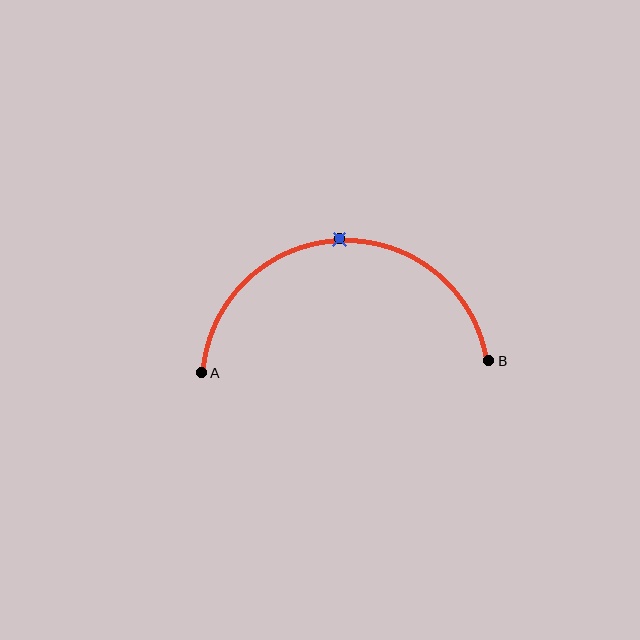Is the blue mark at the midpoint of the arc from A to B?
Yes. The blue mark lies on the arc at equal arc-length from both A and B — it is the arc midpoint.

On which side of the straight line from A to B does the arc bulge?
The arc bulges above the straight line connecting A and B.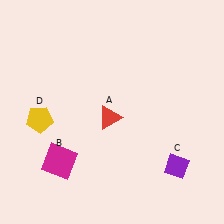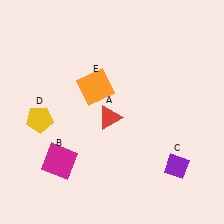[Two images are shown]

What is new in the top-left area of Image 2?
An orange square (E) was added in the top-left area of Image 2.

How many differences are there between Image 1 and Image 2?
There is 1 difference between the two images.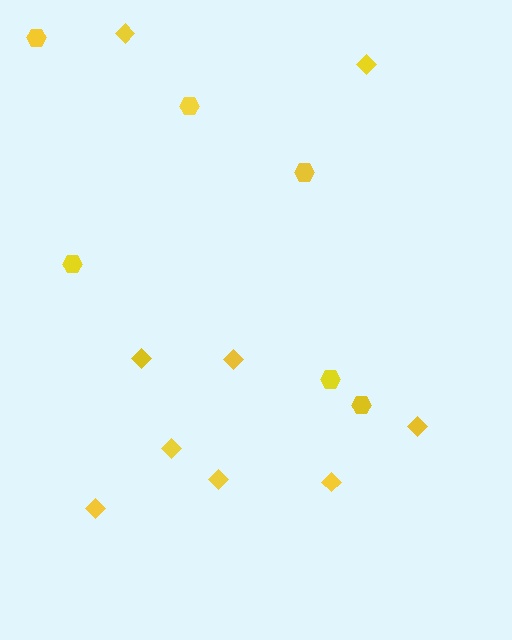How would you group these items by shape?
There are 2 groups: one group of diamonds (9) and one group of hexagons (6).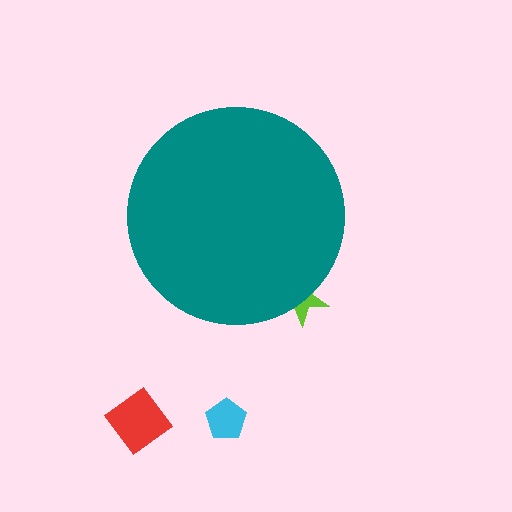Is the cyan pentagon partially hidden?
No, the cyan pentagon is fully visible.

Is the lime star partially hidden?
Yes, the lime star is partially hidden behind the teal circle.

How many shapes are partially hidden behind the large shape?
1 shape is partially hidden.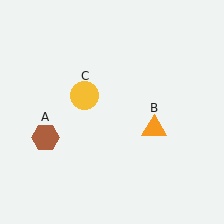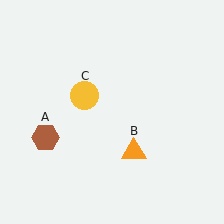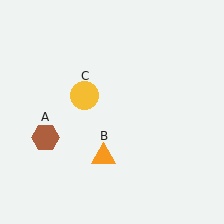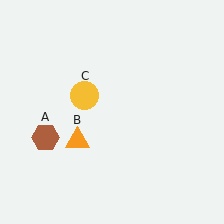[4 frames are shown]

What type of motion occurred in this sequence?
The orange triangle (object B) rotated clockwise around the center of the scene.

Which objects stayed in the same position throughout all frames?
Brown hexagon (object A) and yellow circle (object C) remained stationary.